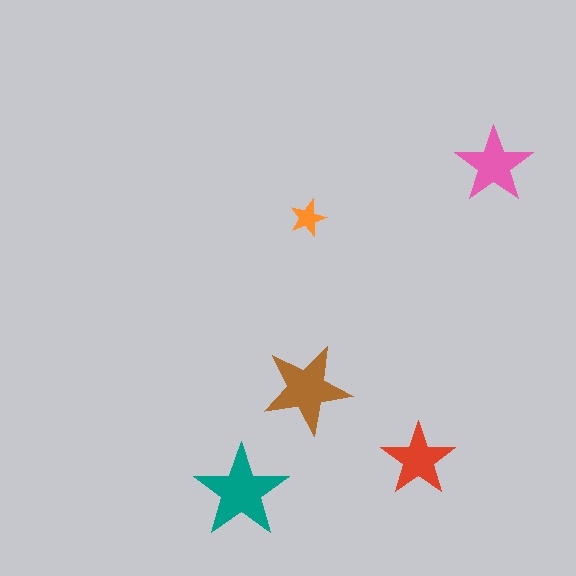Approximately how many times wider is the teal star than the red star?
About 1.5 times wider.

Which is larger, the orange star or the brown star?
The brown one.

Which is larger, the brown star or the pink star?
The brown one.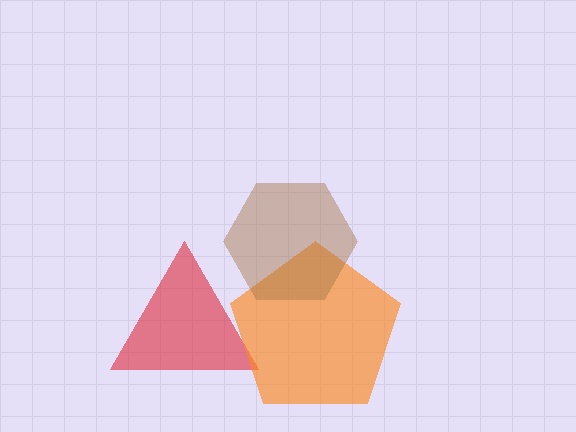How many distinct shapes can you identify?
There are 3 distinct shapes: a red triangle, an orange pentagon, a brown hexagon.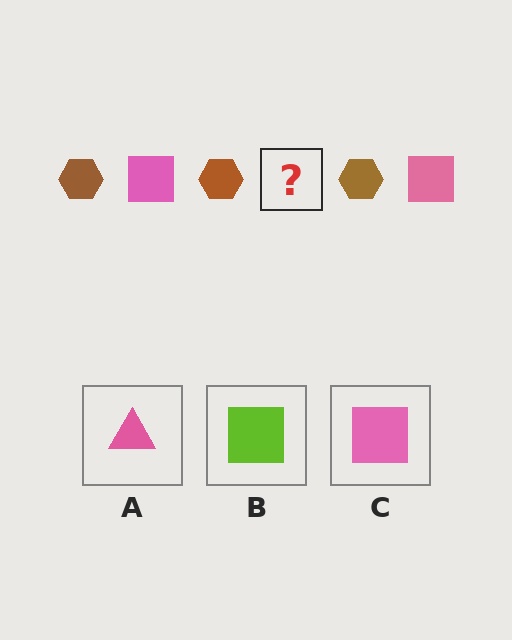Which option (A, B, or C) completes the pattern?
C.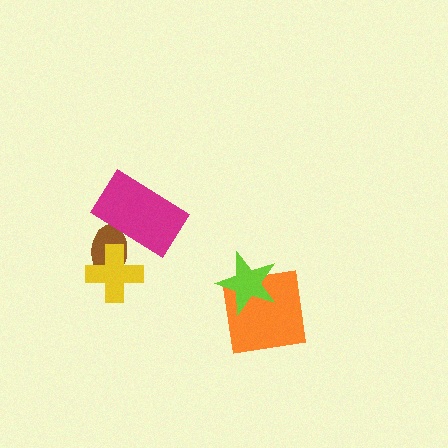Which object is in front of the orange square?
The lime star is in front of the orange square.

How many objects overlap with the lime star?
1 object overlaps with the lime star.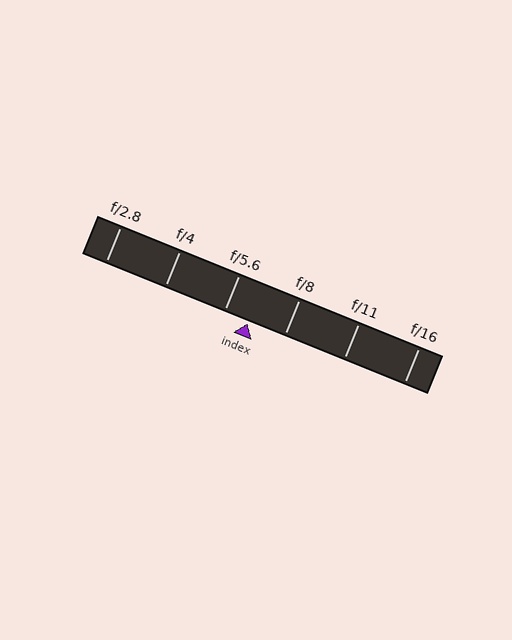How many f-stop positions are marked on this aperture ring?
There are 6 f-stop positions marked.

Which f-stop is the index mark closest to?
The index mark is closest to f/5.6.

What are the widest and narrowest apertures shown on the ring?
The widest aperture shown is f/2.8 and the narrowest is f/16.